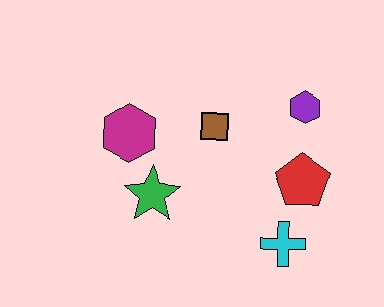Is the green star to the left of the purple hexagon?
Yes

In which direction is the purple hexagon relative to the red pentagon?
The purple hexagon is above the red pentagon.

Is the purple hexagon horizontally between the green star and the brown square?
No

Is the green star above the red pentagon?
No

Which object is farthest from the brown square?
The cyan cross is farthest from the brown square.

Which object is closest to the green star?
The magenta hexagon is closest to the green star.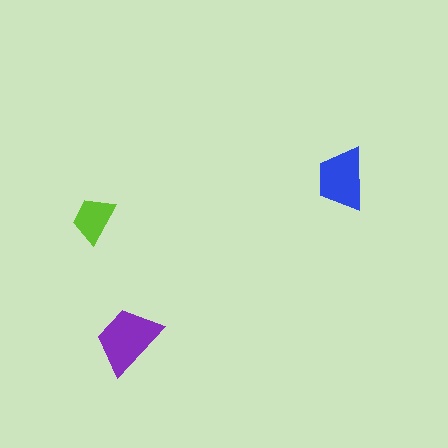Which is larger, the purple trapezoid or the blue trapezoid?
The purple one.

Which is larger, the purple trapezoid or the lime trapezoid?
The purple one.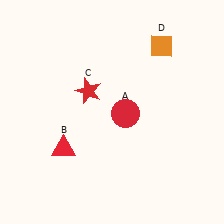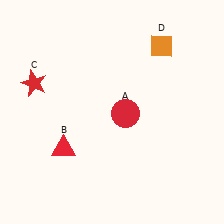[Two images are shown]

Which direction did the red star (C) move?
The red star (C) moved left.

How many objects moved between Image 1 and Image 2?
1 object moved between the two images.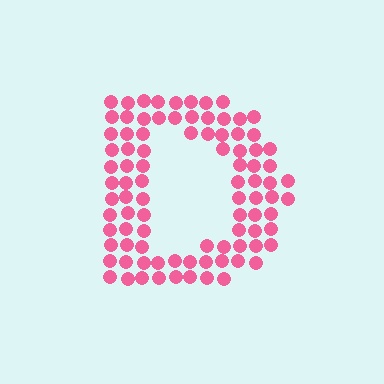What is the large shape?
The large shape is the letter D.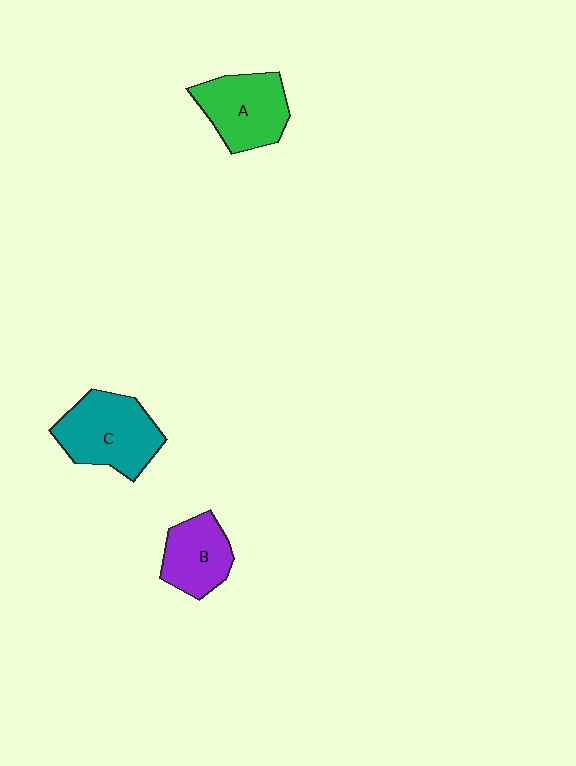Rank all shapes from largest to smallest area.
From largest to smallest: C (teal), A (green), B (purple).